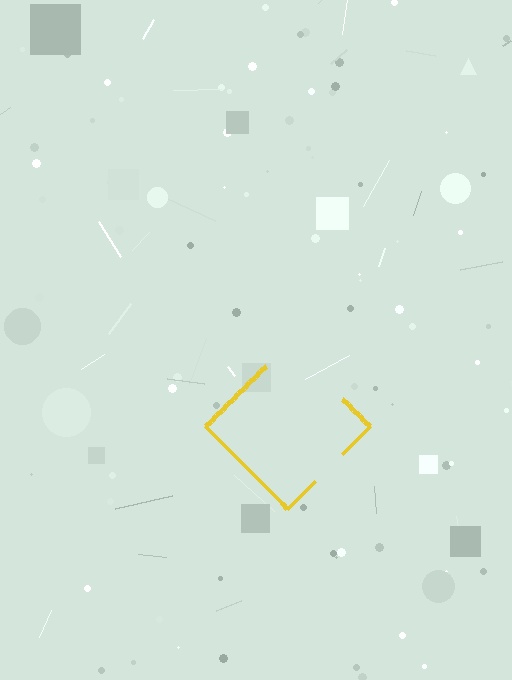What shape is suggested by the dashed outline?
The dashed outline suggests a diamond.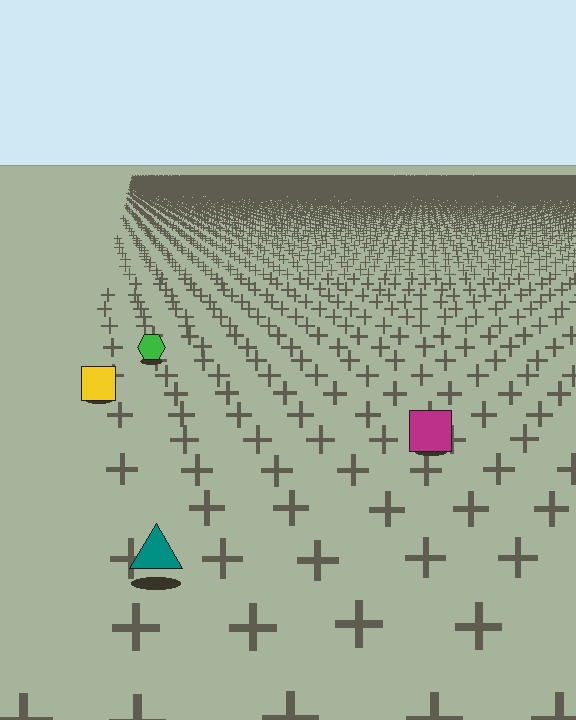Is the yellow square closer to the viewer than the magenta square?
No. The magenta square is closer — you can tell from the texture gradient: the ground texture is coarser near it.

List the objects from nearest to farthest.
From nearest to farthest: the teal triangle, the magenta square, the yellow square, the green hexagon.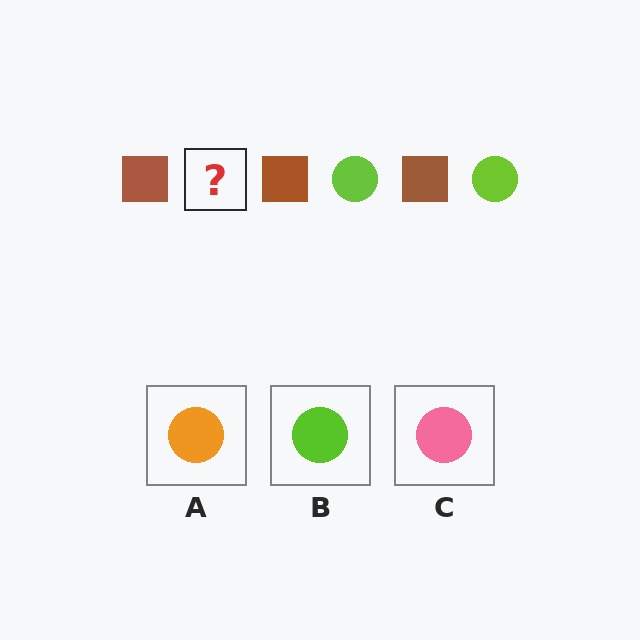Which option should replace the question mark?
Option B.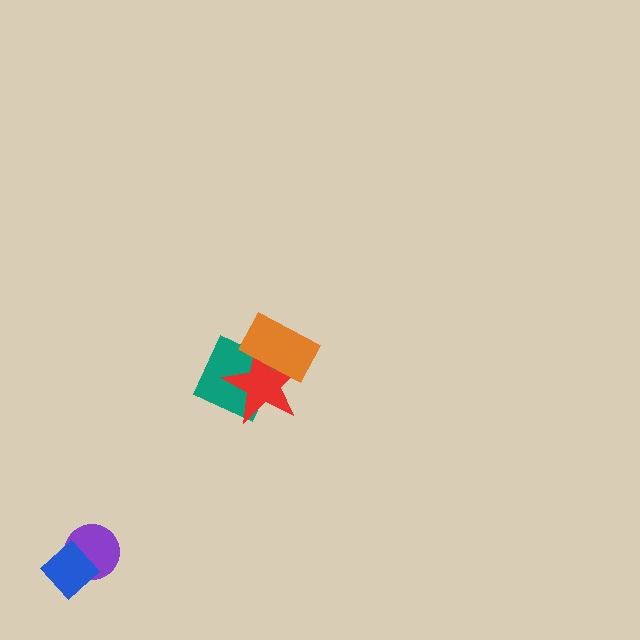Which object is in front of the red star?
The orange rectangle is in front of the red star.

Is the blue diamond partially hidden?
No, no other shape covers it.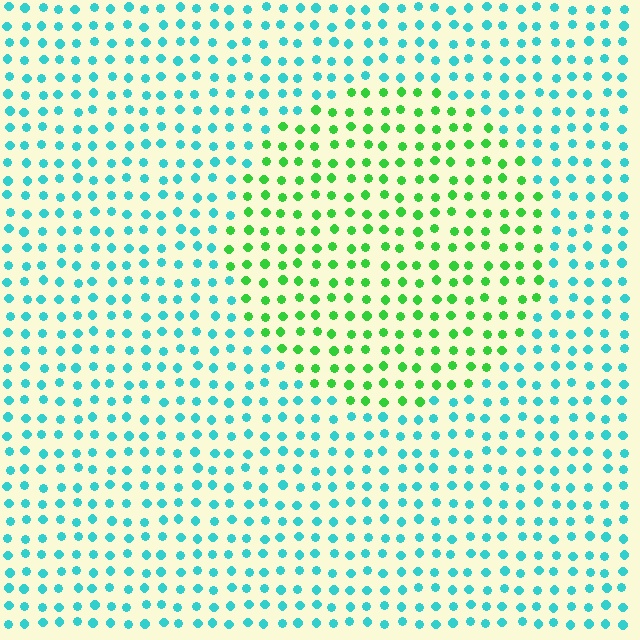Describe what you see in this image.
The image is filled with small cyan elements in a uniform arrangement. A circle-shaped region is visible where the elements are tinted to a slightly different hue, forming a subtle color boundary.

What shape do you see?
I see a circle.